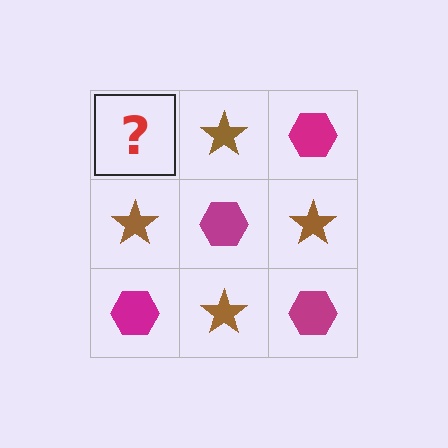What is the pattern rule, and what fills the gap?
The rule is that it alternates magenta hexagon and brown star in a checkerboard pattern. The gap should be filled with a magenta hexagon.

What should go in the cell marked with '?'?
The missing cell should contain a magenta hexagon.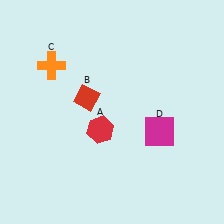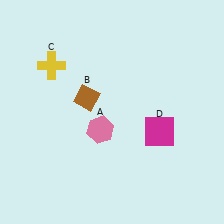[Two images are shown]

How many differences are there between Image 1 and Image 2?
There are 3 differences between the two images.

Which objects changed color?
A changed from red to pink. B changed from red to brown. C changed from orange to yellow.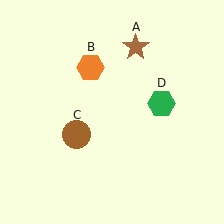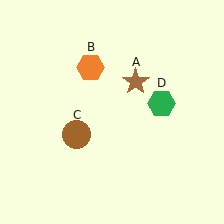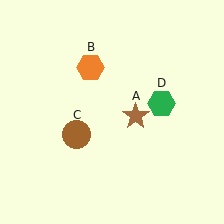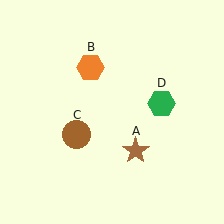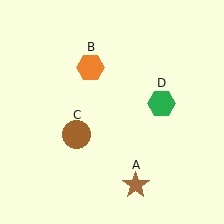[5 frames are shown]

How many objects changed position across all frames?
1 object changed position: brown star (object A).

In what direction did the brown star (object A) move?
The brown star (object A) moved down.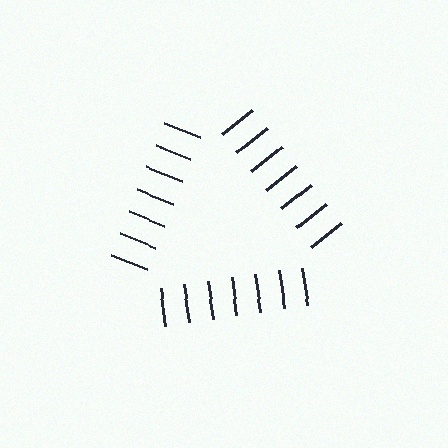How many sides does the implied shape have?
3 sides — the line-ends trace a triangle.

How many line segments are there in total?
21 — 7 along each of the 3 edges.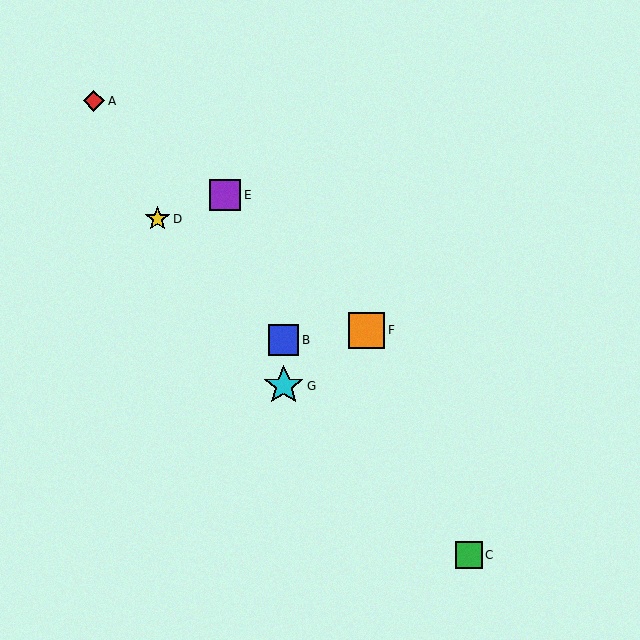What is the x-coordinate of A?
Object A is at x≈94.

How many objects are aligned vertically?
2 objects (B, G) are aligned vertically.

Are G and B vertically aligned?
Yes, both are at x≈284.